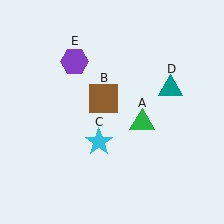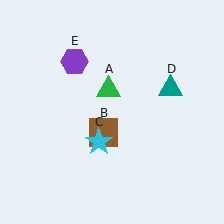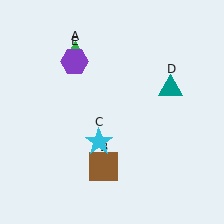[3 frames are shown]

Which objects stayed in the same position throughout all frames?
Cyan star (object C) and teal triangle (object D) and purple hexagon (object E) remained stationary.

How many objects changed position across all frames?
2 objects changed position: green triangle (object A), brown square (object B).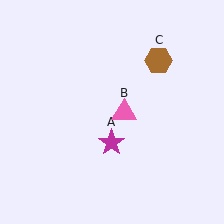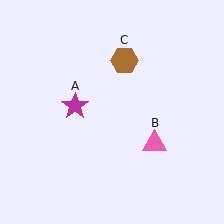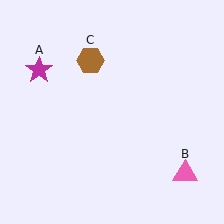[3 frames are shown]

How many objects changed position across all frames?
3 objects changed position: magenta star (object A), pink triangle (object B), brown hexagon (object C).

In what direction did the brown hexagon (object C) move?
The brown hexagon (object C) moved left.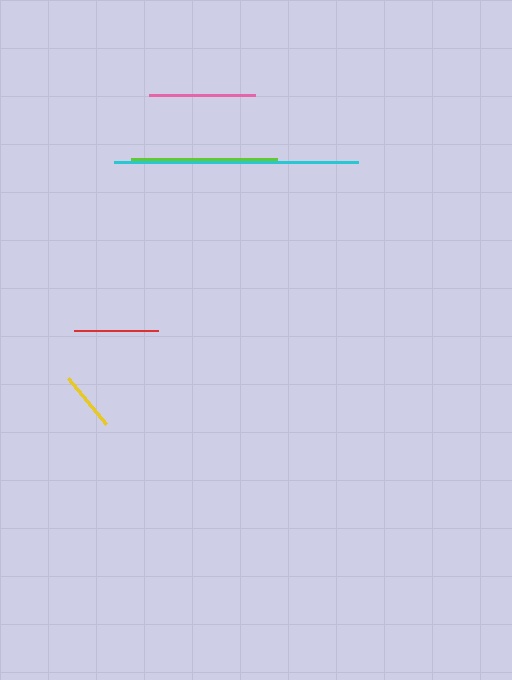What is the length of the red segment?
The red segment is approximately 84 pixels long.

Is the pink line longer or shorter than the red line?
The pink line is longer than the red line.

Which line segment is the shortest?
The yellow line is the shortest at approximately 60 pixels.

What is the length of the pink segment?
The pink segment is approximately 106 pixels long.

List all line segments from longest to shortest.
From longest to shortest: cyan, lime, pink, red, yellow.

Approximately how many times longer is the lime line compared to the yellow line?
The lime line is approximately 2.4 times the length of the yellow line.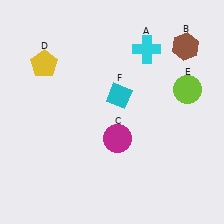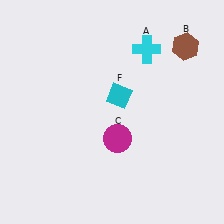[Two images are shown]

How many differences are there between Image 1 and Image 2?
There are 2 differences between the two images.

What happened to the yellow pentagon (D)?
The yellow pentagon (D) was removed in Image 2. It was in the top-left area of Image 1.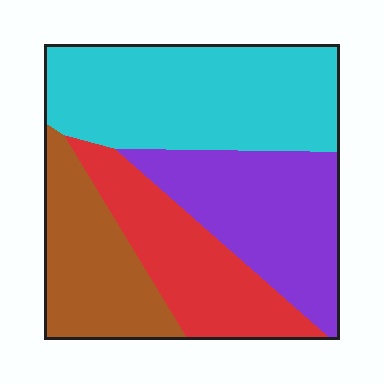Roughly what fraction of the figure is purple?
Purple takes up about one quarter (1/4) of the figure.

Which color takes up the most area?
Cyan, at roughly 35%.